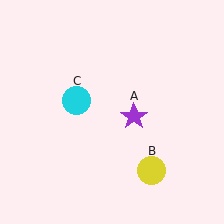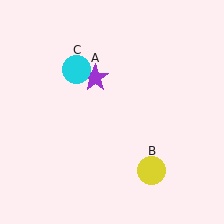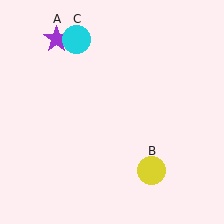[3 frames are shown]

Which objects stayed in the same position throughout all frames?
Yellow circle (object B) remained stationary.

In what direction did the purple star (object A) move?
The purple star (object A) moved up and to the left.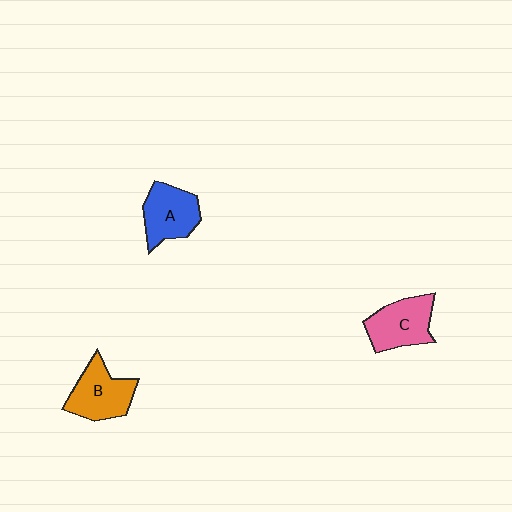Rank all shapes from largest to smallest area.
From largest to smallest: B (orange), C (pink), A (blue).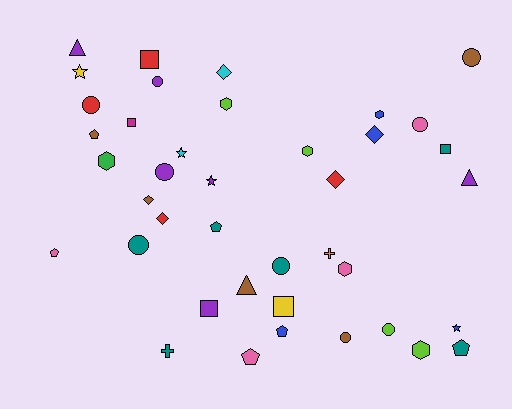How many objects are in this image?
There are 40 objects.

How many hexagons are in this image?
There are 6 hexagons.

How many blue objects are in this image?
There are 4 blue objects.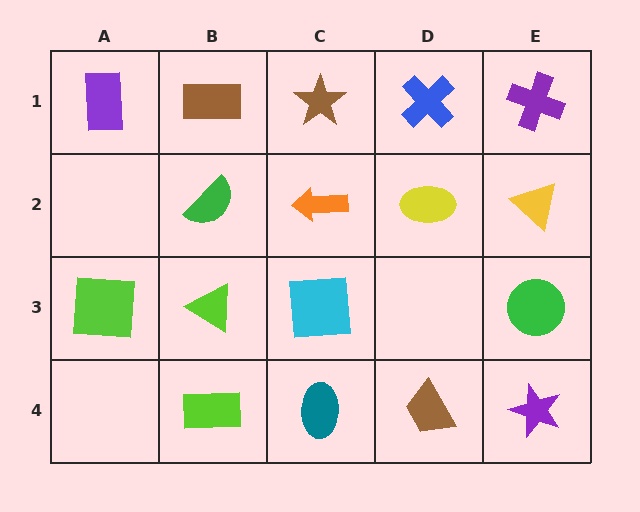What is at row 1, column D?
A blue cross.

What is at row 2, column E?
A yellow triangle.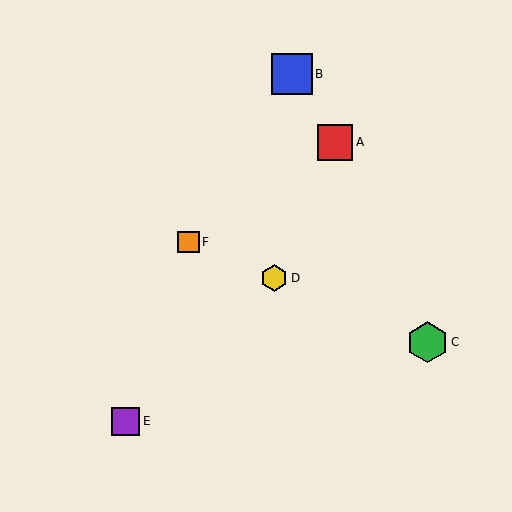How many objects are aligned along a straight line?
3 objects (C, D, F) are aligned along a straight line.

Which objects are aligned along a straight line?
Objects C, D, F are aligned along a straight line.